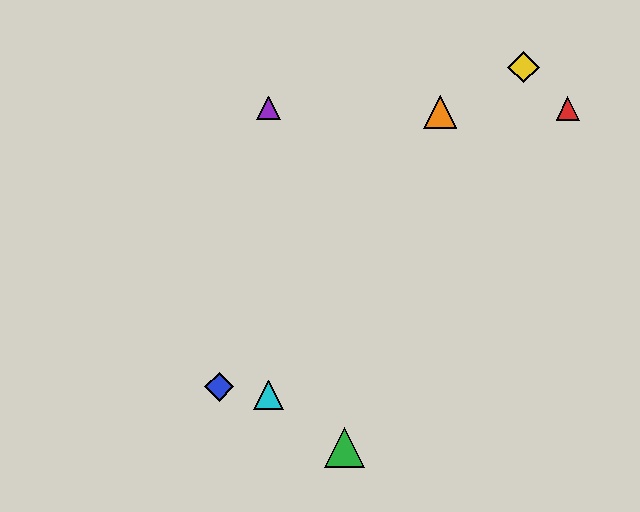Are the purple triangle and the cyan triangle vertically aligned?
Yes, both are at x≈268.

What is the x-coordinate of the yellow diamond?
The yellow diamond is at x≈524.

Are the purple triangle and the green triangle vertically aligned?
No, the purple triangle is at x≈268 and the green triangle is at x≈345.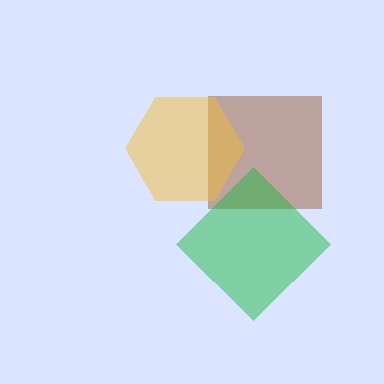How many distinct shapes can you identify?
There are 3 distinct shapes: a brown square, a green diamond, a yellow hexagon.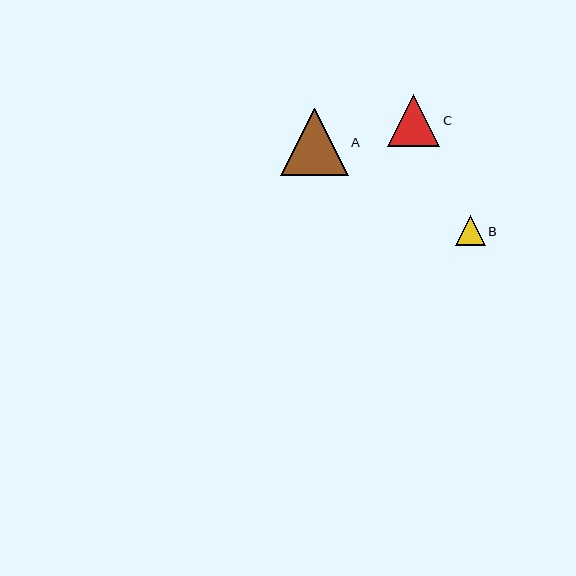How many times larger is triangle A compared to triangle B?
Triangle A is approximately 2.3 times the size of triangle B.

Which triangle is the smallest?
Triangle B is the smallest with a size of approximately 30 pixels.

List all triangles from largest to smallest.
From largest to smallest: A, C, B.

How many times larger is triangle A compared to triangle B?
Triangle A is approximately 2.3 times the size of triangle B.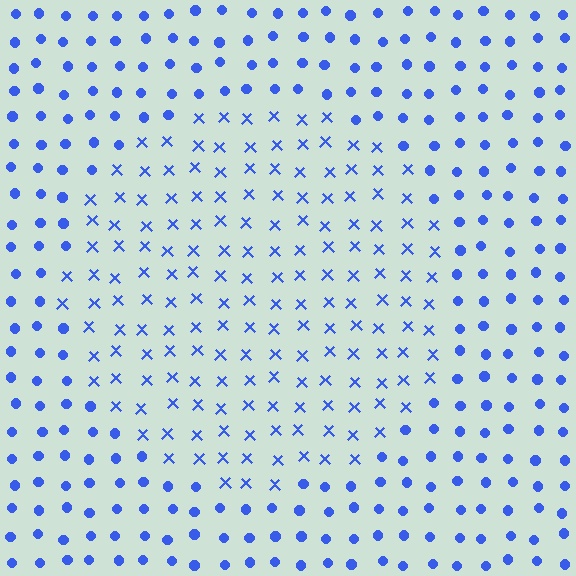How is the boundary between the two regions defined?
The boundary is defined by a change in element shape: X marks inside vs. circles outside. All elements share the same color and spacing.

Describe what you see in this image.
The image is filled with small blue elements arranged in a uniform grid. A circle-shaped region contains X marks, while the surrounding area contains circles. The boundary is defined purely by the change in element shape.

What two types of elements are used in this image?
The image uses X marks inside the circle region and circles outside it.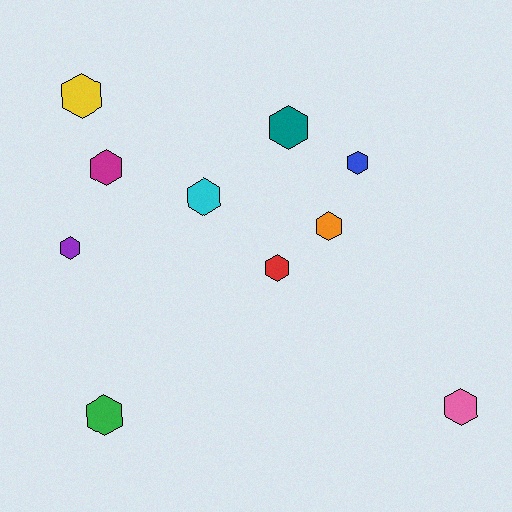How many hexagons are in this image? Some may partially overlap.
There are 10 hexagons.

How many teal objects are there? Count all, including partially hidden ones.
There is 1 teal object.